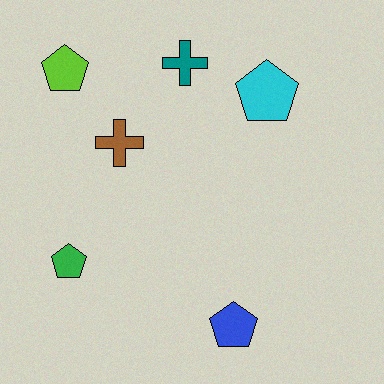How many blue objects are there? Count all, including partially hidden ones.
There is 1 blue object.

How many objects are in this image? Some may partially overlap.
There are 6 objects.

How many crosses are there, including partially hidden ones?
There are 2 crosses.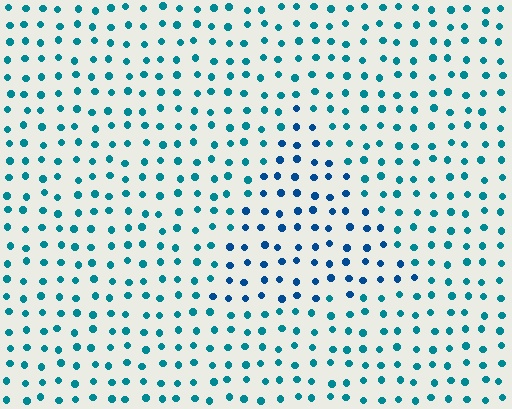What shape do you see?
I see a triangle.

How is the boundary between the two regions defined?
The boundary is defined purely by a slight shift in hue (about 26 degrees). Spacing, size, and orientation are identical on both sides.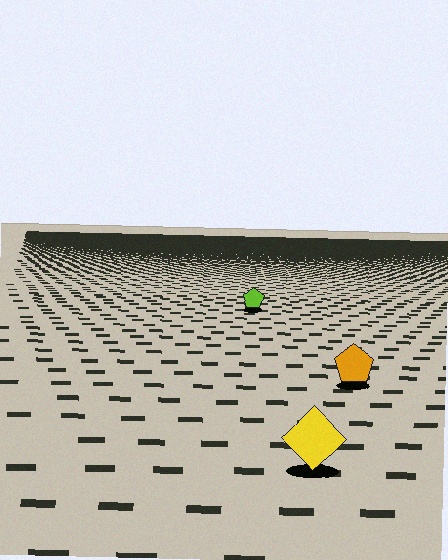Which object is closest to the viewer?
The yellow diamond is closest. The texture marks near it are larger and more spread out.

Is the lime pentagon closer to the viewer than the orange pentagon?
No. The orange pentagon is closer — you can tell from the texture gradient: the ground texture is coarser near it.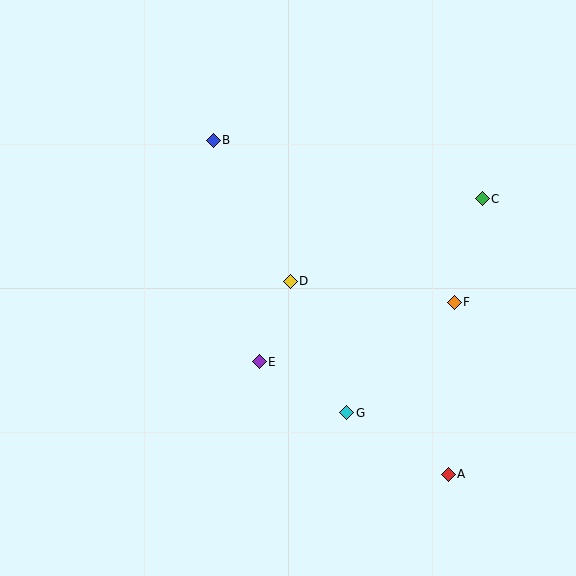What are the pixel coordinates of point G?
Point G is at (347, 413).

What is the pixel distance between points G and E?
The distance between G and E is 101 pixels.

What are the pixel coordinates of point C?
Point C is at (482, 199).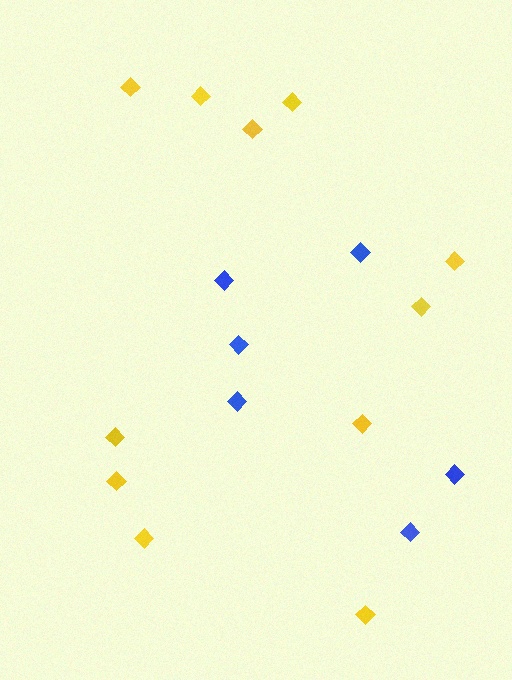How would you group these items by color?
There are 2 groups: one group of yellow diamonds (11) and one group of blue diamonds (6).